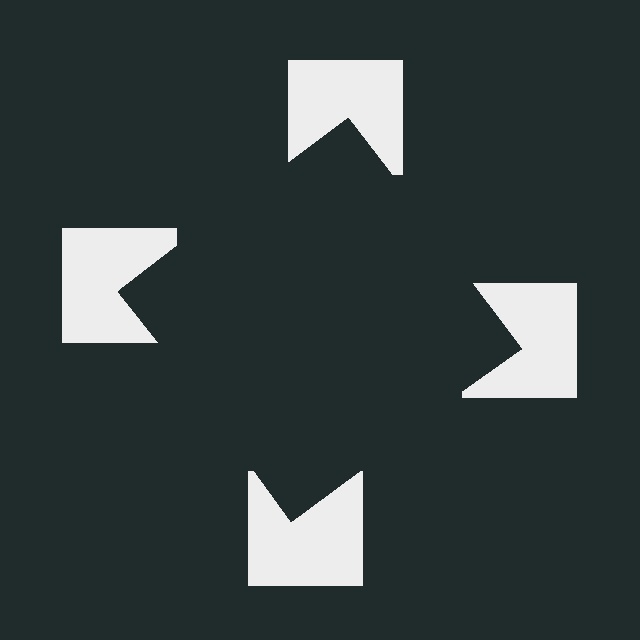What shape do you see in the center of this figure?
An illusory square — its edges are inferred from the aligned wedge cuts in the notched squares, not physically drawn.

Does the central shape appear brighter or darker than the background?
It typically appears slightly darker than the background, even though no actual brightness change is drawn.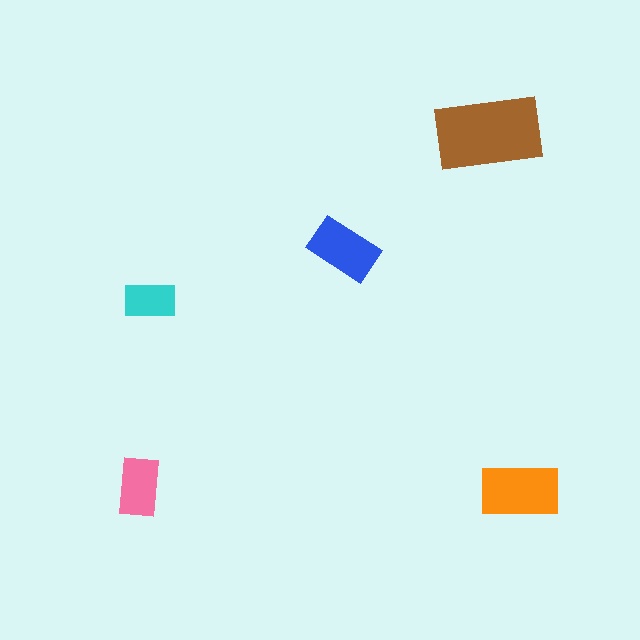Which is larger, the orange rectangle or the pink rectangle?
The orange one.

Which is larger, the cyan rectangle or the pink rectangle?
The pink one.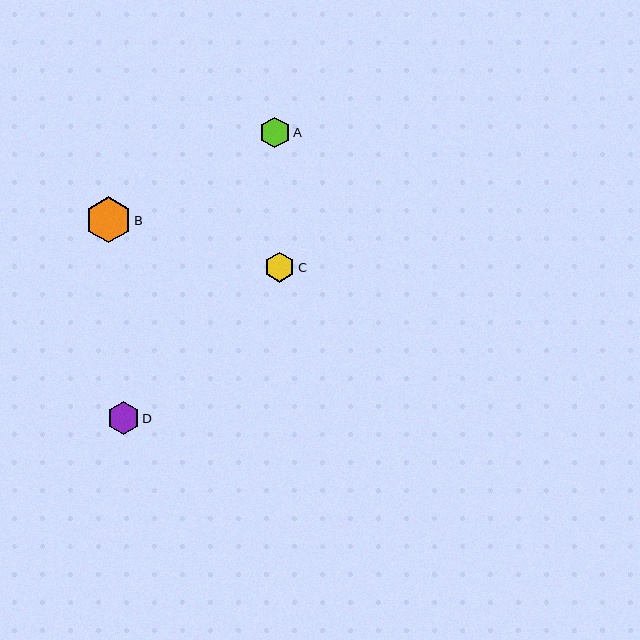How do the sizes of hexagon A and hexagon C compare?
Hexagon A and hexagon C are approximately the same size.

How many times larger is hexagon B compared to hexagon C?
Hexagon B is approximately 1.5 times the size of hexagon C.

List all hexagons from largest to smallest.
From largest to smallest: B, D, A, C.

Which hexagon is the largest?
Hexagon B is the largest with a size of approximately 46 pixels.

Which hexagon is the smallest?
Hexagon C is the smallest with a size of approximately 30 pixels.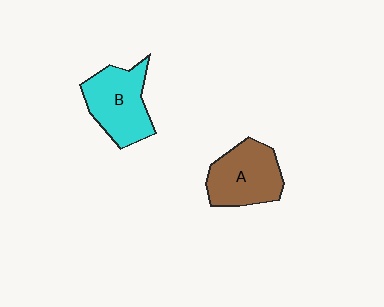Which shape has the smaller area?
Shape A (brown).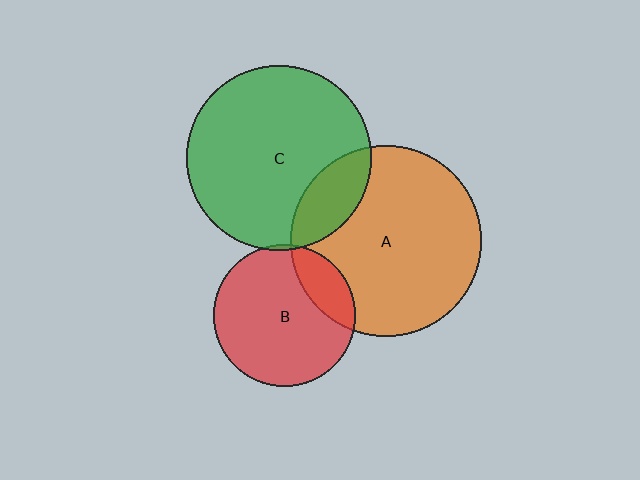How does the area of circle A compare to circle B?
Approximately 1.8 times.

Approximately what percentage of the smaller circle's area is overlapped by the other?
Approximately 20%.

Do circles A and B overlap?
Yes.